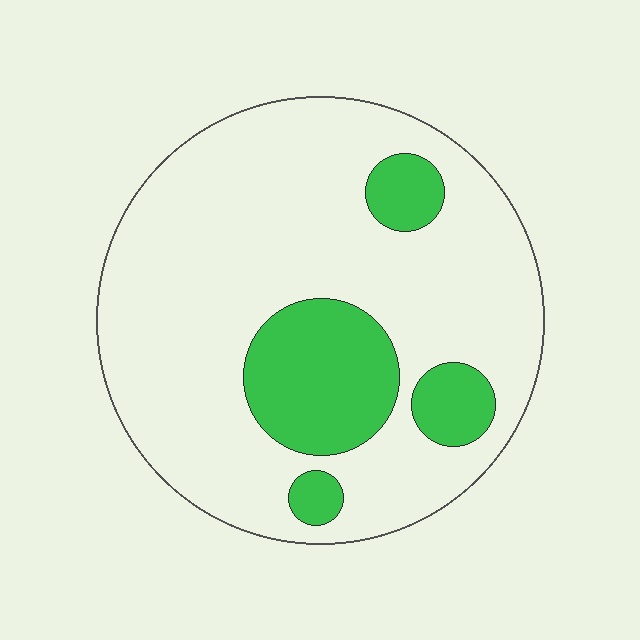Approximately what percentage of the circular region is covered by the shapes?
Approximately 20%.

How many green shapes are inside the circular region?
4.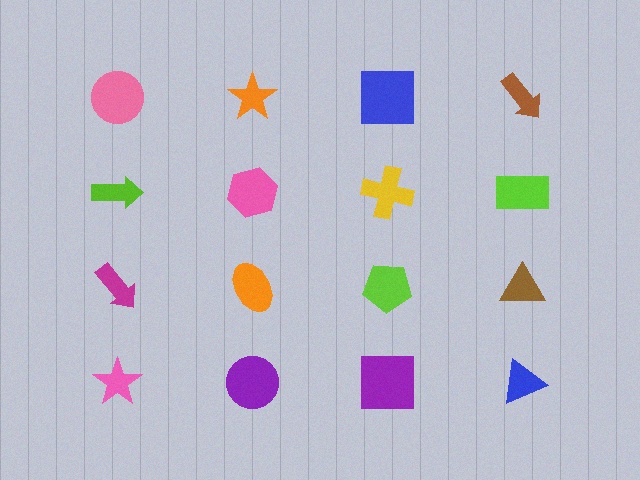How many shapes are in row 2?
4 shapes.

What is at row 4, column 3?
A purple square.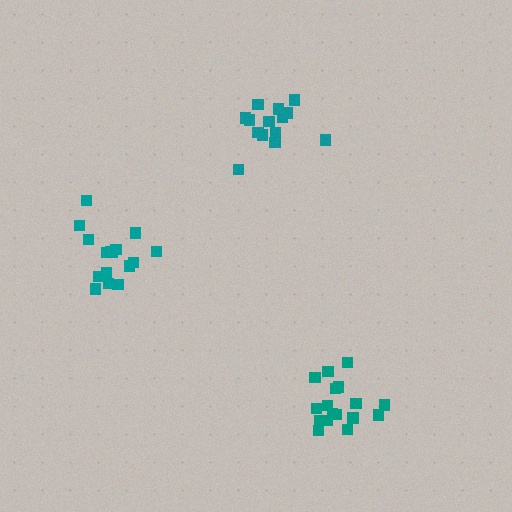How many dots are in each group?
Group 1: 14 dots, Group 2: 16 dots, Group 3: 17 dots (47 total).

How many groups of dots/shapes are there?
There are 3 groups.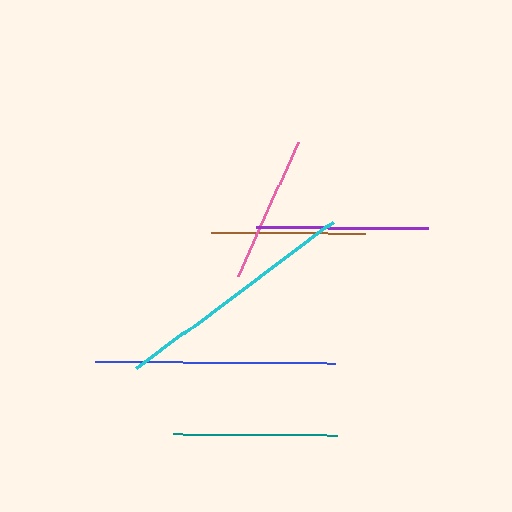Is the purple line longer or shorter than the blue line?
The blue line is longer than the purple line.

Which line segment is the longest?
The cyan line is the longest at approximately 245 pixels.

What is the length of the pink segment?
The pink segment is approximately 146 pixels long.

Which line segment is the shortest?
The pink line is the shortest at approximately 146 pixels.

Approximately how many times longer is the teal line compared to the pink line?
The teal line is approximately 1.1 times the length of the pink line.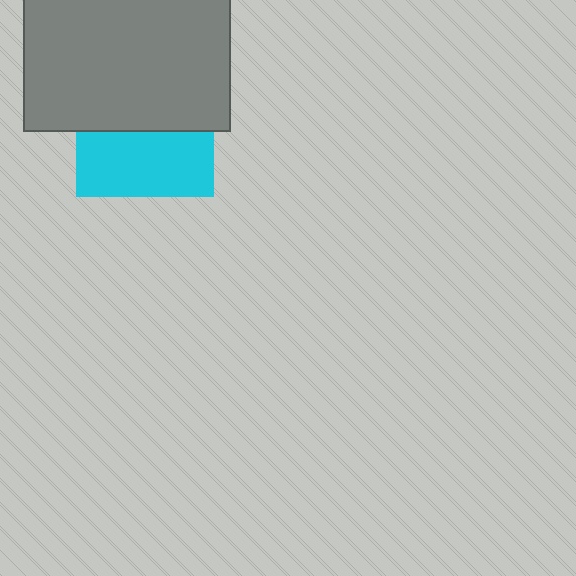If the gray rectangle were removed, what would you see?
You would see the complete cyan square.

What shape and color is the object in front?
The object in front is a gray rectangle.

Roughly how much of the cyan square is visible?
About half of it is visible (roughly 47%).